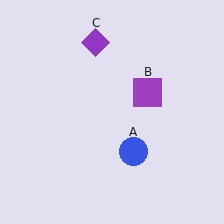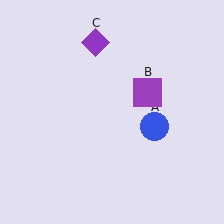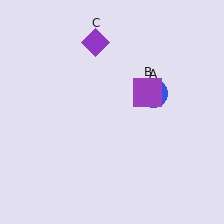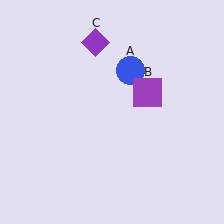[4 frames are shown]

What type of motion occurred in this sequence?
The blue circle (object A) rotated counterclockwise around the center of the scene.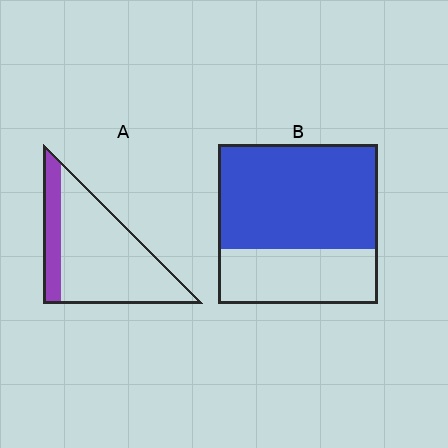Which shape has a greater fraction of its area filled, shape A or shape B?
Shape B.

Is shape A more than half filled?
No.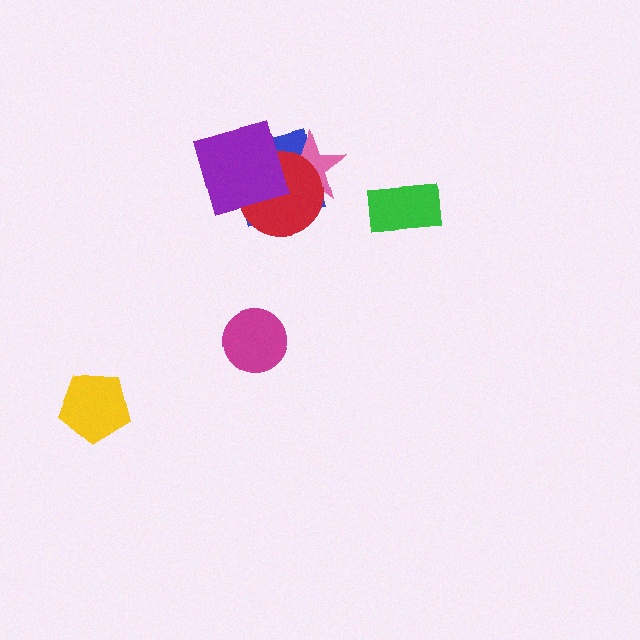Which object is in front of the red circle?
The purple square is in front of the red circle.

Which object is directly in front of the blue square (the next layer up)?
The pink star is directly in front of the blue square.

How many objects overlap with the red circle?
3 objects overlap with the red circle.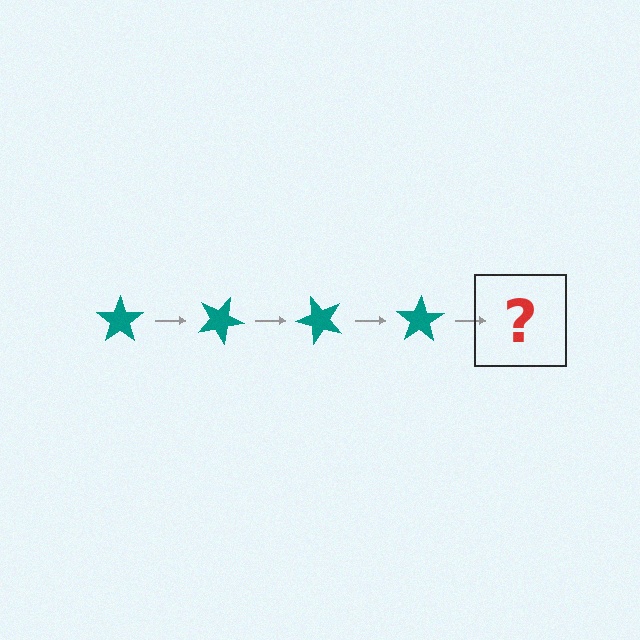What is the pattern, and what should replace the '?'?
The pattern is that the star rotates 25 degrees each step. The '?' should be a teal star rotated 100 degrees.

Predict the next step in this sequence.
The next step is a teal star rotated 100 degrees.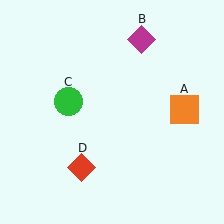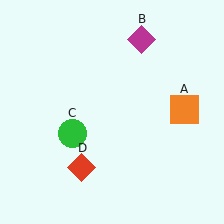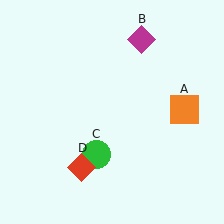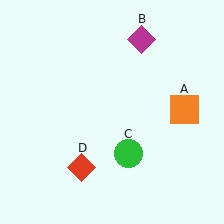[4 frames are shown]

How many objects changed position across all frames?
1 object changed position: green circle (object C).